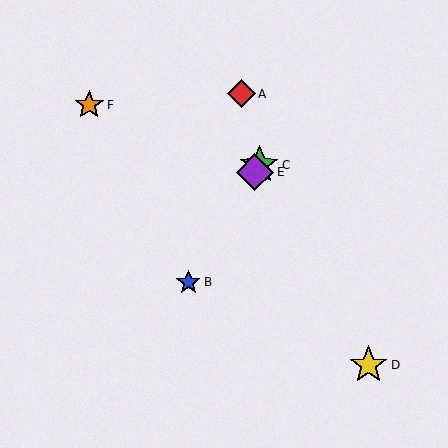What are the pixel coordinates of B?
Object B is at (188, 282).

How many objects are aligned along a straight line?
3 objects (B, C, E) are aligned along a straight line.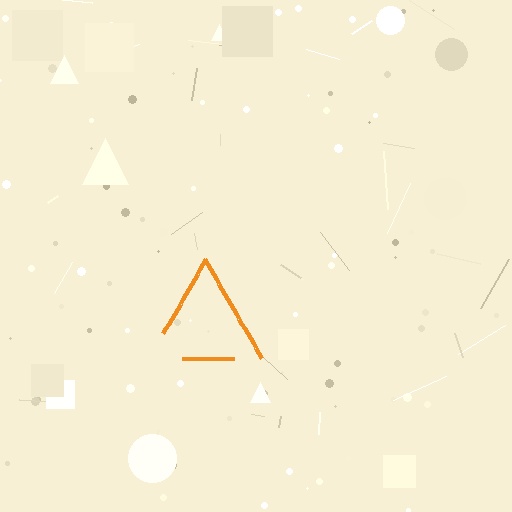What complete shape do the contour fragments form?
The contour fragments form a triangle.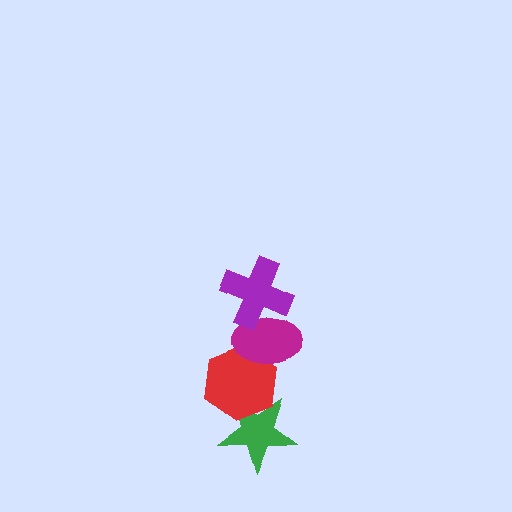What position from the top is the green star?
The green star is 4th from the top.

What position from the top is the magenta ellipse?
The magenta ellipse is 2nd from the top.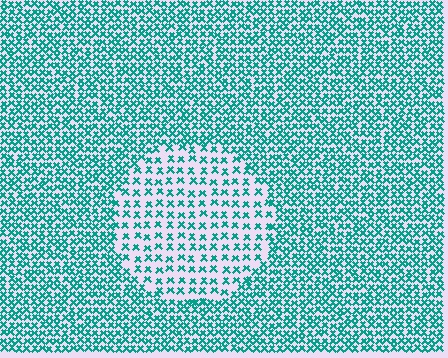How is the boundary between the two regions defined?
The boundary is defined by a change in element density (approximately 2.1x ratio). All elements are the same color, size, and shape.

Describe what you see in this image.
The image contains small teal elements arranged at two different densities. A circle-shaped region is visible where the elements are less densely packed than the surrounding area.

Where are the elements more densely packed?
The elements are more densely packed outside the circle boundary.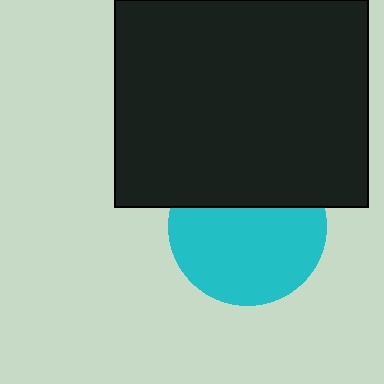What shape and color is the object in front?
The object in front is a black rectangle.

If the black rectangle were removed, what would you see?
You would see the complete cyan circle.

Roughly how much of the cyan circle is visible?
Most of it is visible (roughly 65%).